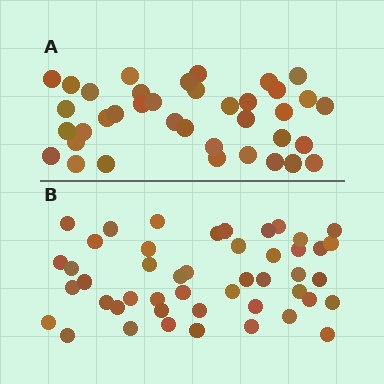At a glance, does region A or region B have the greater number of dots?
Region B (the bottom region) has more dots.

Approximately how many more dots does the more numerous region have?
Region B has roughly 8 or so more dots than region A.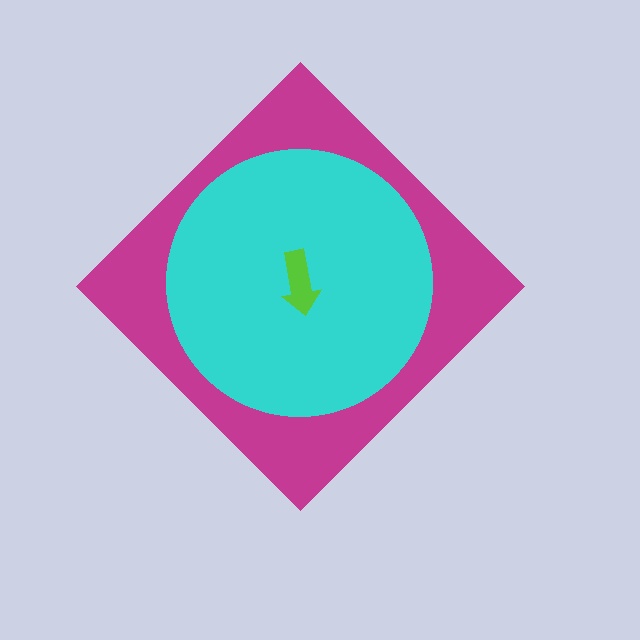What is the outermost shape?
The magenta diamond.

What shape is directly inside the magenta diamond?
The cyan circle.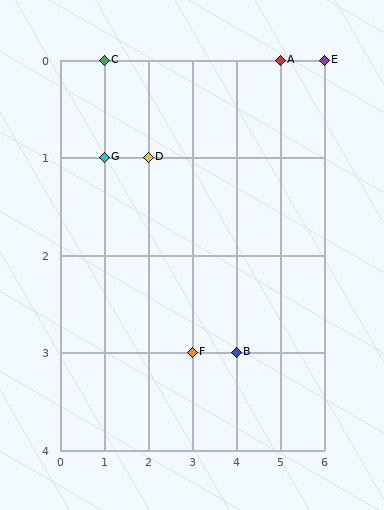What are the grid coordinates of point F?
Point F is at grid coordinates (3, 3).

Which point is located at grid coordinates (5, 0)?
Point A is at (5, 0).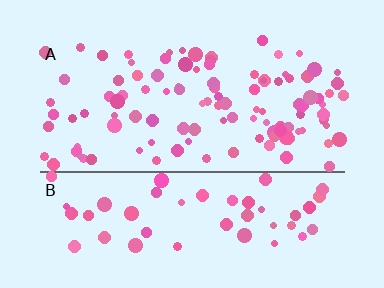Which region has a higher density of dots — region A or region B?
A (the top).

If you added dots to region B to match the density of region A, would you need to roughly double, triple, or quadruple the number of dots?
Approximately double.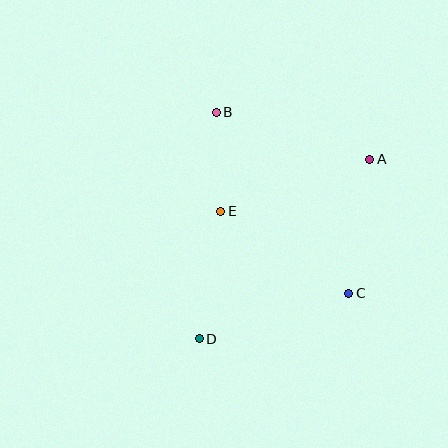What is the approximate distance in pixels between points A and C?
The distance between A and C is approximately 136 pixels.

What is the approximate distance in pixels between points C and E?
The distance between C and E is approximately 152 pixels.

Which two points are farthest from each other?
Points A and D are farthest from each other.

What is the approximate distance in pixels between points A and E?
The distance between A and E is approximately 158 pixels.